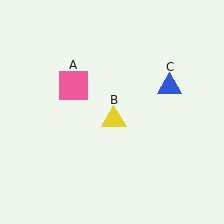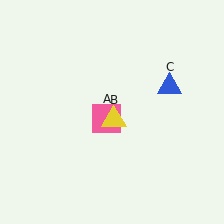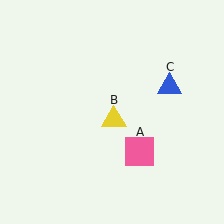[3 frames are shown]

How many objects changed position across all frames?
1 object changed position: pink square (object A).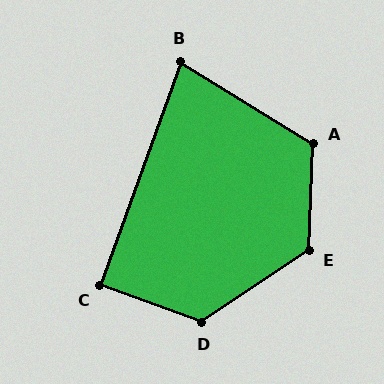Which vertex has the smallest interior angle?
B, at approximately 78 degrees.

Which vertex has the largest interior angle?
E, at approximately 126 degrees.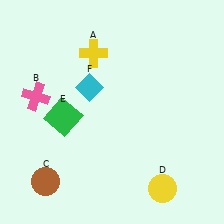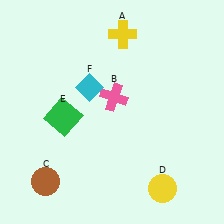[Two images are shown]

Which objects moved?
The objects that moved are: the yellow cross (A), the pink cross (B).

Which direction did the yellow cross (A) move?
The yellow cross (A) moved right.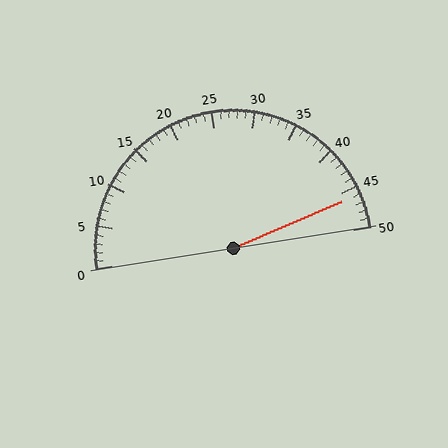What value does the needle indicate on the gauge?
The needle indicates approximately 46.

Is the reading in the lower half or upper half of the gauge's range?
The reading is in the upper half of the range (0 to 50).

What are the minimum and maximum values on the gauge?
The gauge ranges from 0 to 50.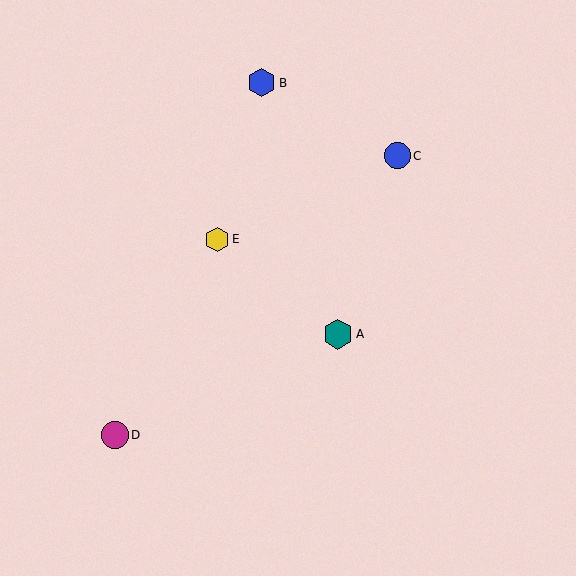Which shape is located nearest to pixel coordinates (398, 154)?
The blue circle (labeled C) at (397, 156) is nearest to that location.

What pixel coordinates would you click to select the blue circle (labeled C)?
Click at (397, 156) to select the blue circle C.